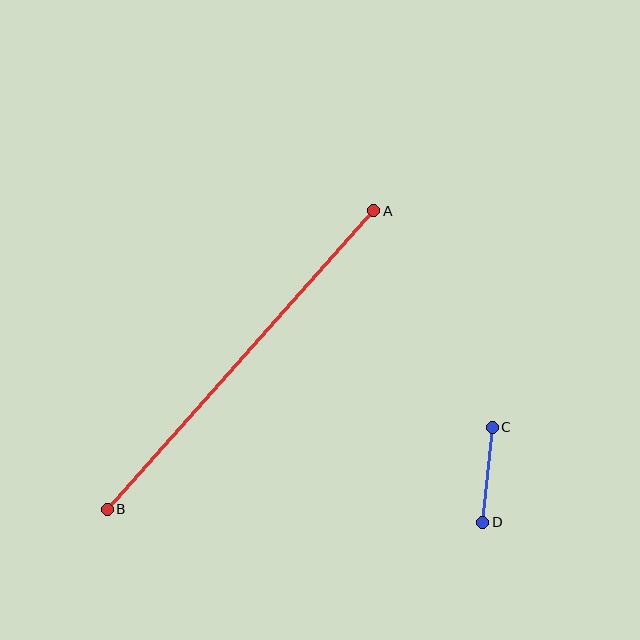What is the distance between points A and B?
The distance is approximately 400 pixels.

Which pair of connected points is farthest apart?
Points A and B are farthest apart.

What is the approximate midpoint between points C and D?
The midpoint is at approximately (487, 475) pixels.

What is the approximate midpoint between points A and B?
The midpoint is at approximately (240, 360) pixels.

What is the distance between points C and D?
The distance is approximately 96 pixels.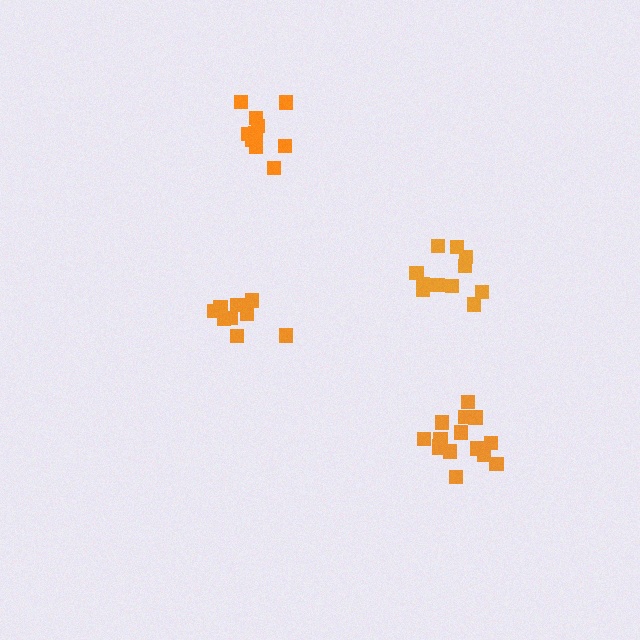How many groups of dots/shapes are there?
There are 4 groups.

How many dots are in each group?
Group 1: 15 dots, Group 2: 9 dots, Group 3: 10 dots, Group 4: 12 dots (46 total).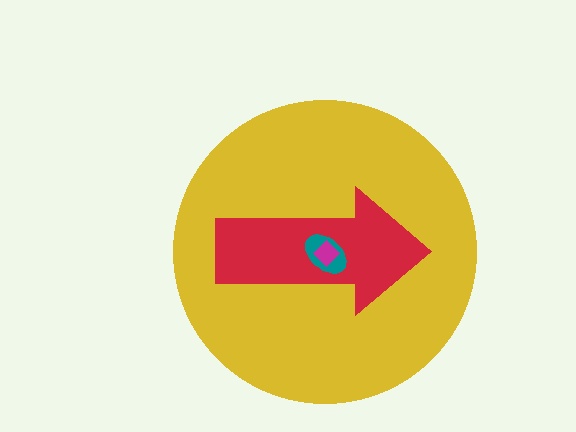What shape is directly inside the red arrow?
The teal ellipse.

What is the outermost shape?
The yellow circle.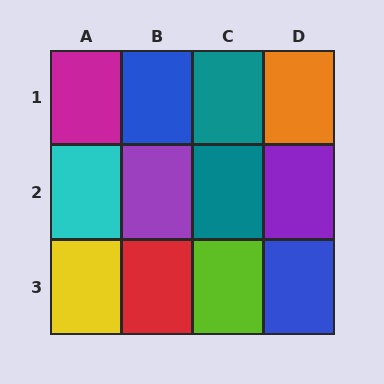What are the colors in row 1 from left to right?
Magenta, blue, teal, orange.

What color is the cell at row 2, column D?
Purple.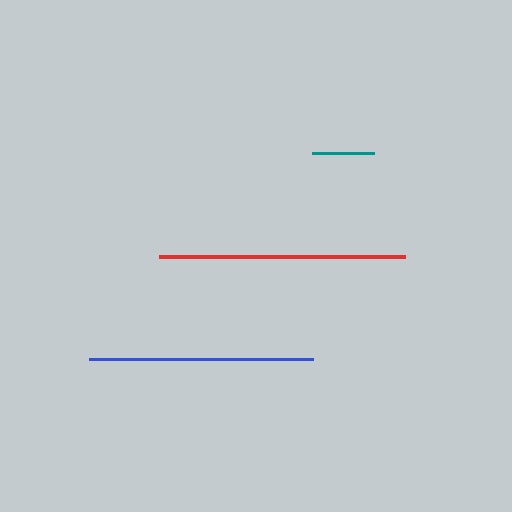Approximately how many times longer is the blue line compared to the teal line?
The blue line is approximately 3.6 times the length of the teal line.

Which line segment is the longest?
The red line is the longest at approximately 246 pixels.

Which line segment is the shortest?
The teal line is the shortest at approximately 62 pixels.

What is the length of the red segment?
The red segment is approximately 246 pixels long.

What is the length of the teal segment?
The teal segment is approximately 62 pixels long.